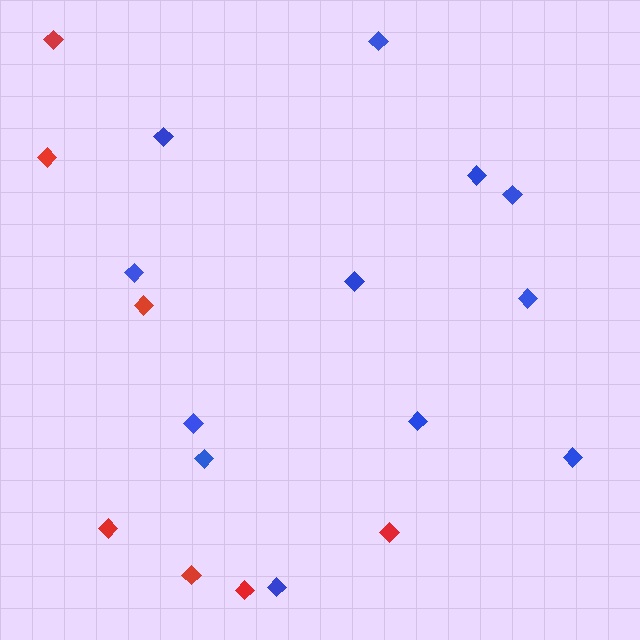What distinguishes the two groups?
There are 2 groups: one group of red diamonds (7) and one group of blue diamonds (12).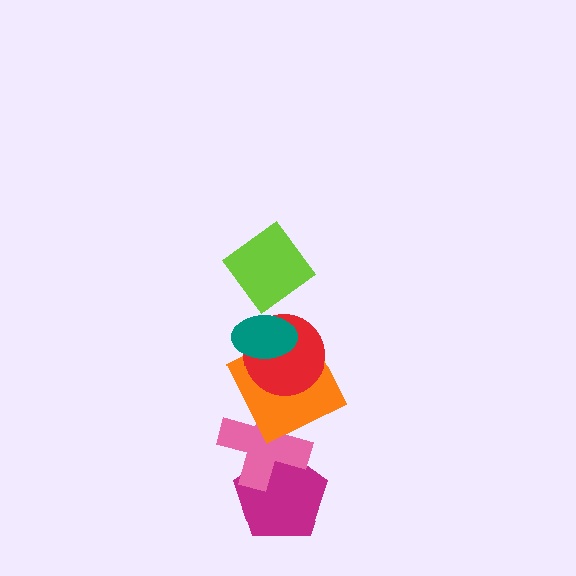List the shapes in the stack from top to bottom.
From top to bottom: the lime diamond, the teal ellipse, the red circle, the orange square, the pink cross, the magenta pentagon.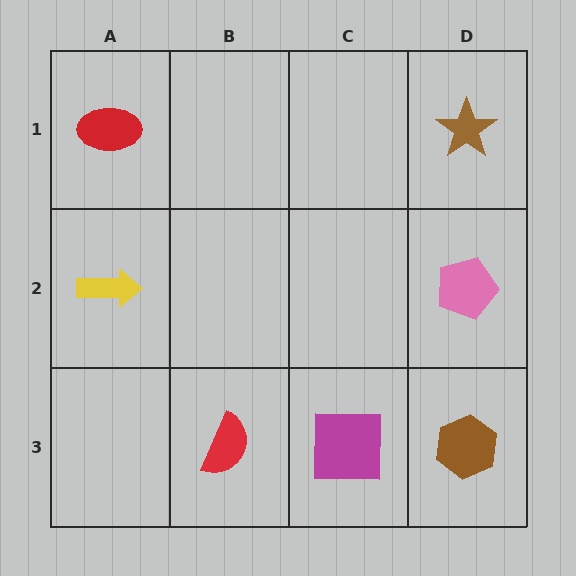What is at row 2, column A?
A yellow arrow.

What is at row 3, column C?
A magenta square.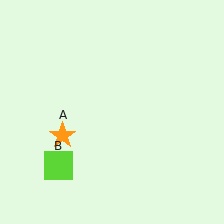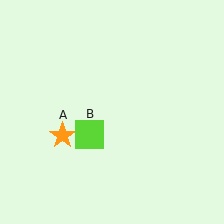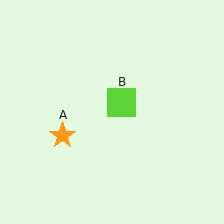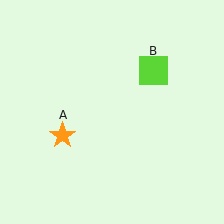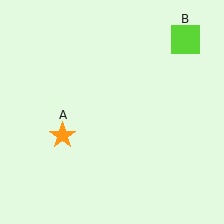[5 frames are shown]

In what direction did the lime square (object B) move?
The lime square (object B) moved up and to the right.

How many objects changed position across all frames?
1 object changed position: lime square (object B).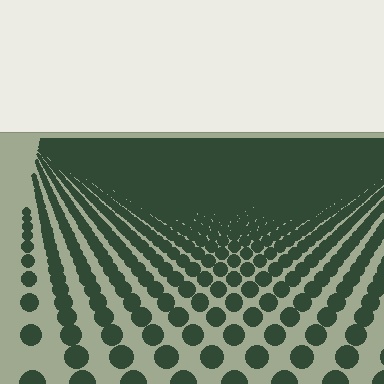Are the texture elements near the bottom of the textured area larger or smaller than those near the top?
Larger. Near the bottom, elements are closer to the viewer and appear at a bigger on-screen size.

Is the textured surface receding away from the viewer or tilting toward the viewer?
The surface is receding away from the viewer. Texture elements get smaller and denser toward the top.